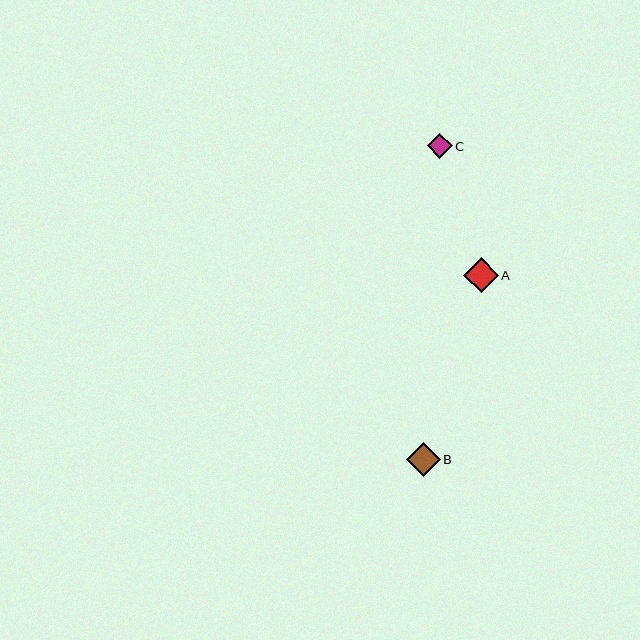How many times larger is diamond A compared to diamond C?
Diamond A is approximately 1.4 times the size of diamond C.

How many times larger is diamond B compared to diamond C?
Diamond B is approximately 1.3 times the size of diamond C.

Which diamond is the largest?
Diamond A is the largest with a size of approximately 34 pixels.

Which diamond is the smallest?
Diamond C is the smallest with a size of approximately 25 pixels.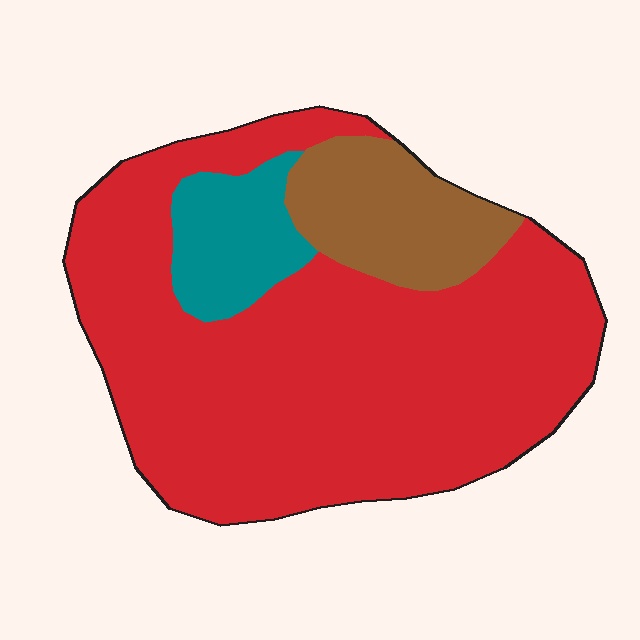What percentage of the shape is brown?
Brown covers 15% of the shape.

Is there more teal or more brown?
Brown.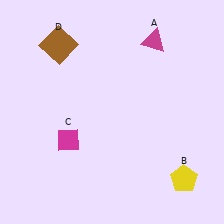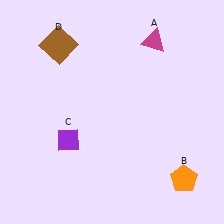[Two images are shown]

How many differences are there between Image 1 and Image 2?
There are 2 differences between the two images.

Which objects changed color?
B changed from yellow to orange. C changed from magenta to purple.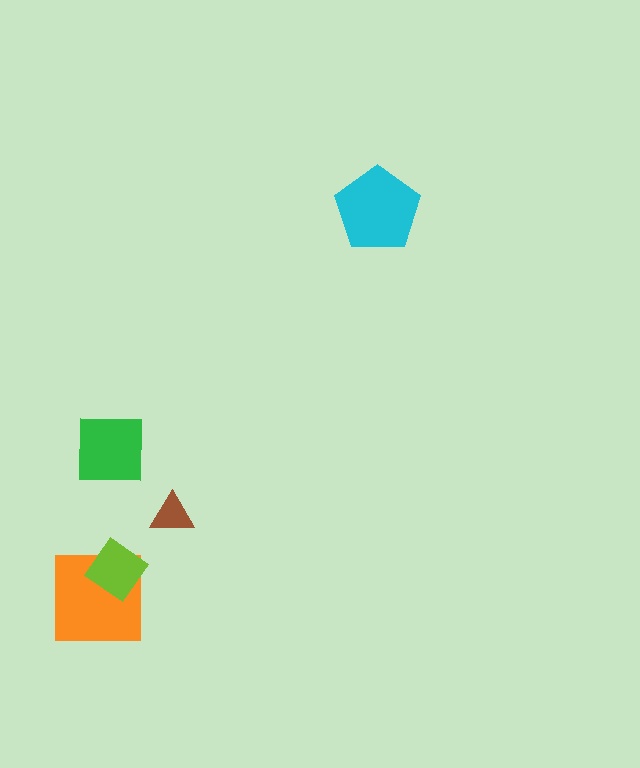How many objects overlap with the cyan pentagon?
0 objects overlap with the cyan pentagon.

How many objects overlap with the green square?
0 objects overlap with the green square.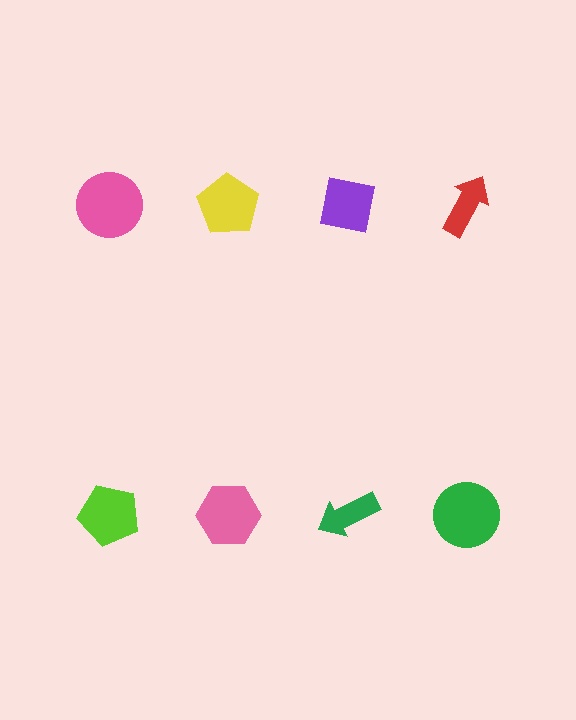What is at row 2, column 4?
A green circle.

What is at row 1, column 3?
A purple square.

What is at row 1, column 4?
A red arrow.